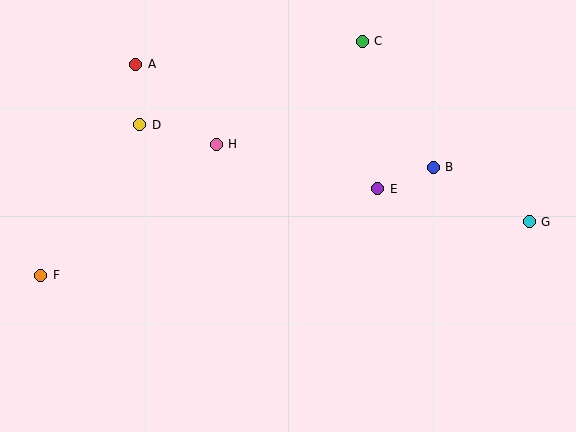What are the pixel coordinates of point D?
Point D is at (140, 125).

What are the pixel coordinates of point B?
Point B is at (433, 167).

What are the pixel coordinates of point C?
Point C is at (362, 41).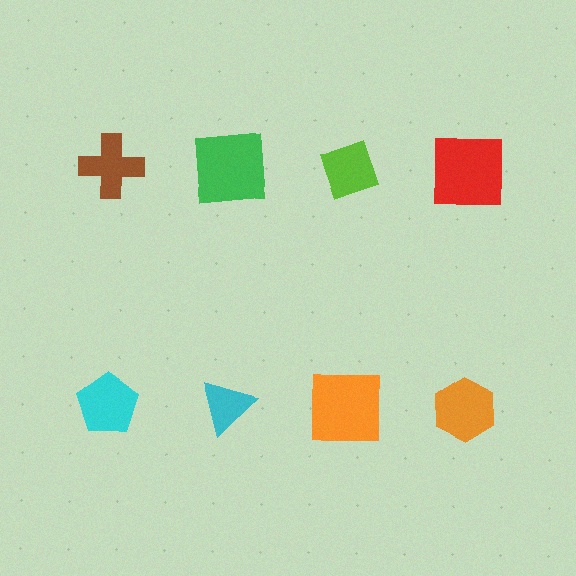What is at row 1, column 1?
A brown cross.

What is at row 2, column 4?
An orange hexagon.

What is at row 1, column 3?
A lime diamond.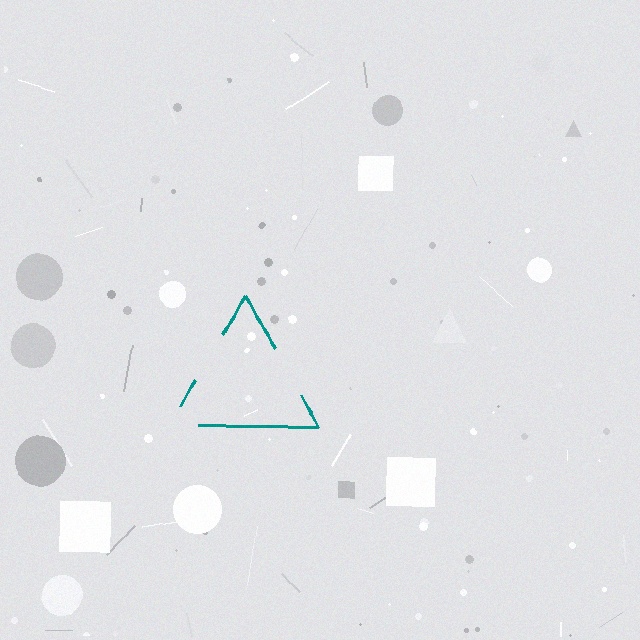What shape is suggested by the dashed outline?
The dashed outline suggests a triangle.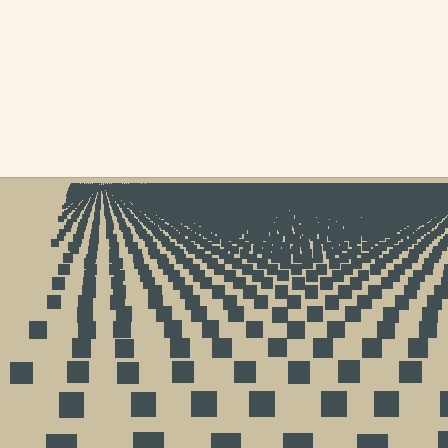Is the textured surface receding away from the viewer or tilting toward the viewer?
The surface is receding away from the viewer. Texture elements get smaller and denser toward the top.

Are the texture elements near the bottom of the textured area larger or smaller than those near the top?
Larger. Near the bottom, elements are closer to the viewer and appear at a bigger on-screen size.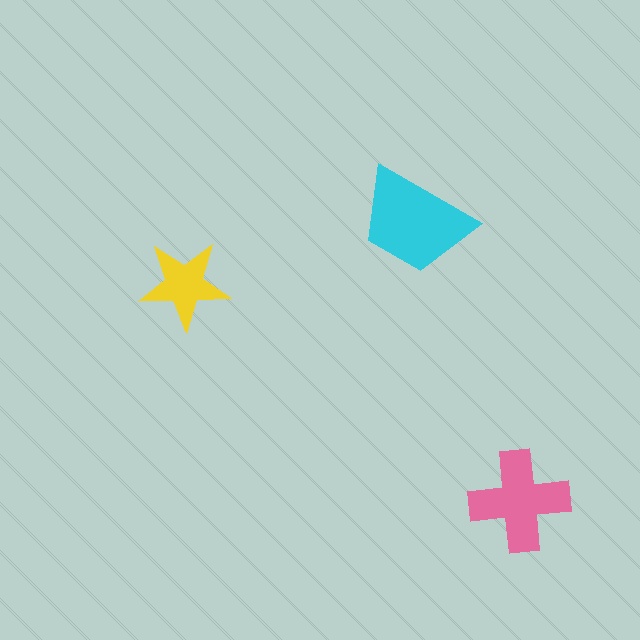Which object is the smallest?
The yellow star.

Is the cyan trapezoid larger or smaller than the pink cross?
Larger.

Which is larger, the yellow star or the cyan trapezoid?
The cyan trapezoid.